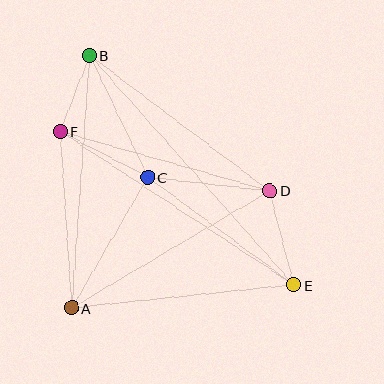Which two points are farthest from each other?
Points B and E are farthest from each other.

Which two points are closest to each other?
Points B and F are closest to each other.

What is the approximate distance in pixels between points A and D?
The distance between A and D is approximately 230 pixels.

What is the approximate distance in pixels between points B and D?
The distance between B and D is approximately 225 pixels.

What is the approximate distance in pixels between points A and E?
The distance between A and E is approximately 223 pixels.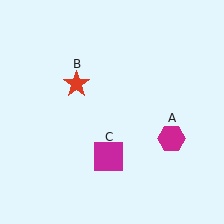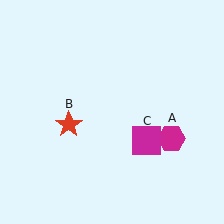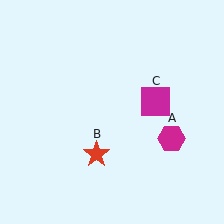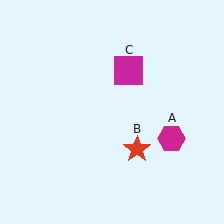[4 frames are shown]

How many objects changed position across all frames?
2 objects changed position: red star (object B), magenta square (object C).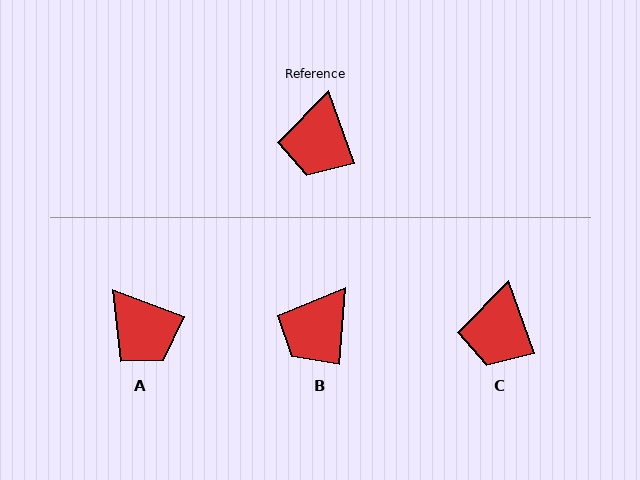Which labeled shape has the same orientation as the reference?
C.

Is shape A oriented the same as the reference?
No, it is off by about 51 degrees.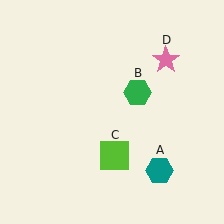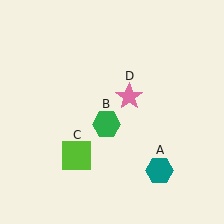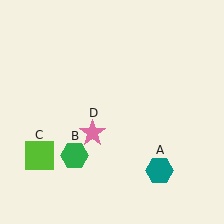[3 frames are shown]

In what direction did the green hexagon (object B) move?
The green hexagon (object B) moved down and to the left.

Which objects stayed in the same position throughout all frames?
Teal hexagon (object A) remained stationary.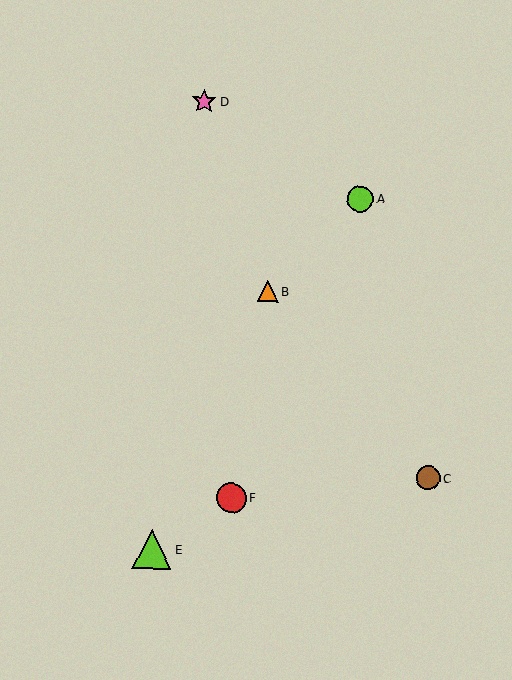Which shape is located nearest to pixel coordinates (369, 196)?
The lime circle (labeled A) at (360, 199) is nearest to that location.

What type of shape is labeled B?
Shape B is an orange triangle.